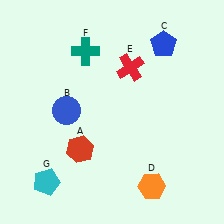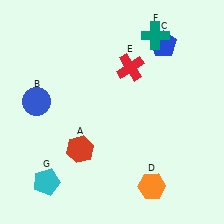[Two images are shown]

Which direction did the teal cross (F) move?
The teal cross (F) moved right.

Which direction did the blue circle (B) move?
The blue circle (B) moved left.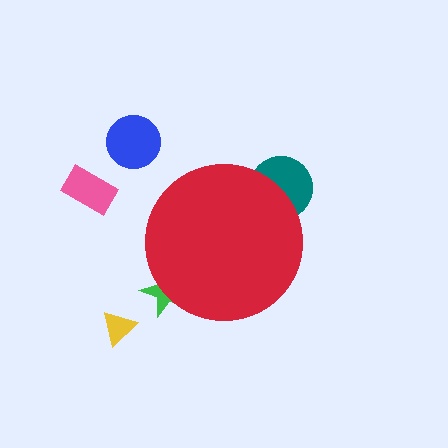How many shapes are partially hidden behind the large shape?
3 shapes are partially hidden.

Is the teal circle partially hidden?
Yes, the teal circle is partially hidden behind the red circle.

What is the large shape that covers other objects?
A red circle.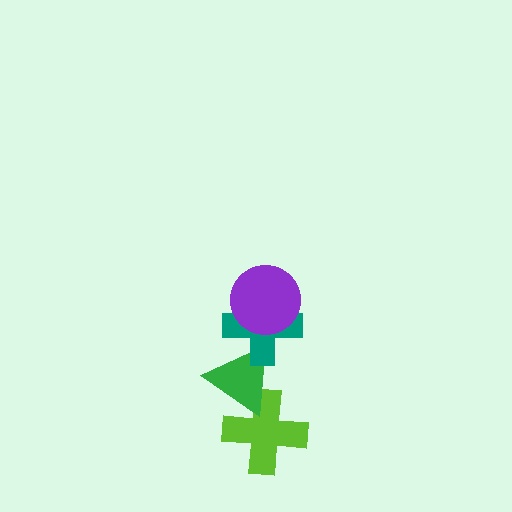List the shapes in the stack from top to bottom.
From top to bottom: the purple circle, the teal cross, the green triangle, the lime cross.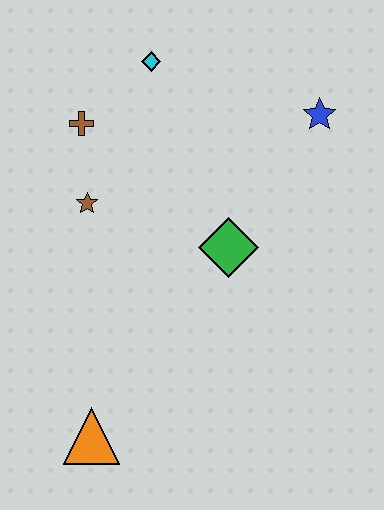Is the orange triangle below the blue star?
Yes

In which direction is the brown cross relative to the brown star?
The brown cross is above the brown star.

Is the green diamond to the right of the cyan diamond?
Yes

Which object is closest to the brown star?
The brown cross is closest to the brown star.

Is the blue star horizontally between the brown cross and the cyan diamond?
No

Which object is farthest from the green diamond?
The orange triangle is farthest from the green diamond.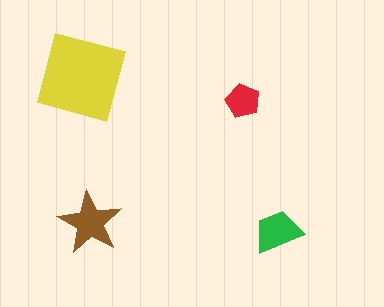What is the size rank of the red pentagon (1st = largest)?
4th.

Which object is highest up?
The yellow square is topmost.